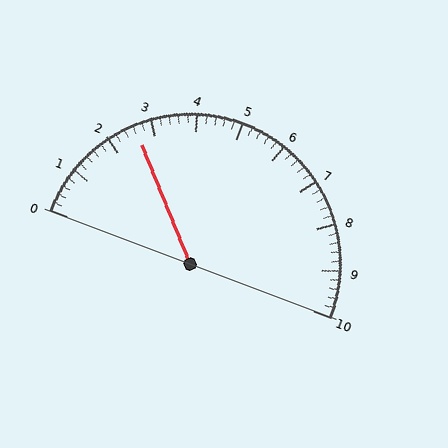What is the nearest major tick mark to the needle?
The nearest major tick mark is 3.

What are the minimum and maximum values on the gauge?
The gauge ranges from 0 to 10.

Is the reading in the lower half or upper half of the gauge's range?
The reading is in the lower half of the range (0 to 10).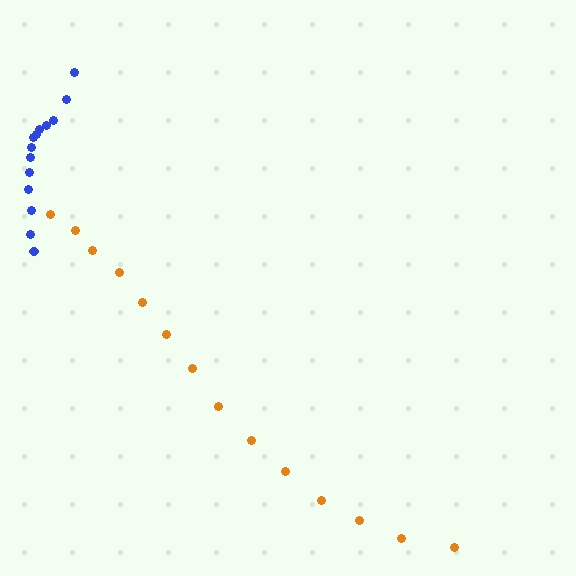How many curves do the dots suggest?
There are 2 distinct paths.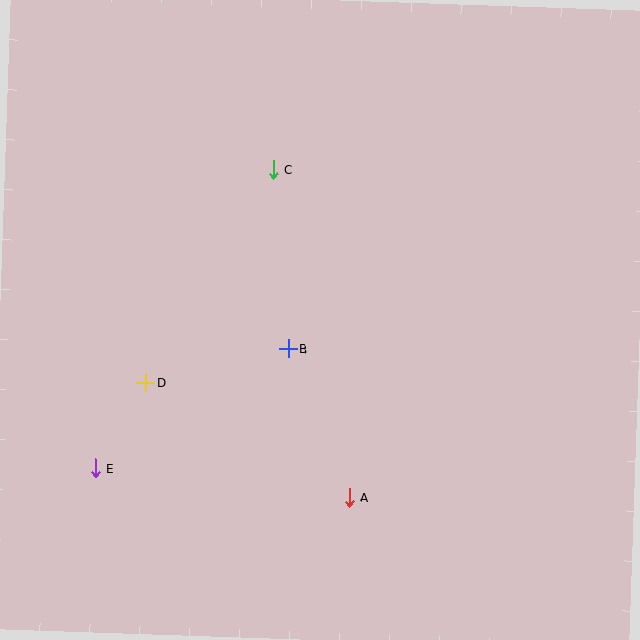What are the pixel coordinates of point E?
Point E is at (95, 468).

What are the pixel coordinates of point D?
Point D is at (145, 383).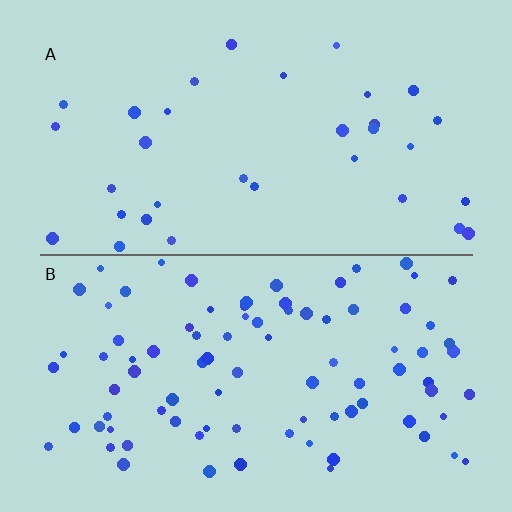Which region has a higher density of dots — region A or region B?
B (the bottom).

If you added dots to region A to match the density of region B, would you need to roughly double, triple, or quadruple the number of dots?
Approximately triple.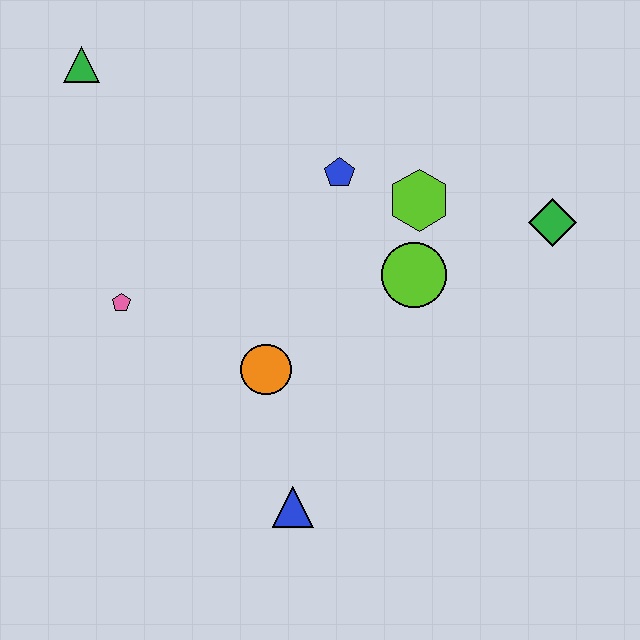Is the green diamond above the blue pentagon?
No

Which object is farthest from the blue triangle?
The green triangle is farthest from the blue triangle.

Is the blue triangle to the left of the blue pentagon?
Yes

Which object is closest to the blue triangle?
The orange circle is closest to the blue triangle.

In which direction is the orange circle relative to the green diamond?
The orange circle is to the left of the green diamond.